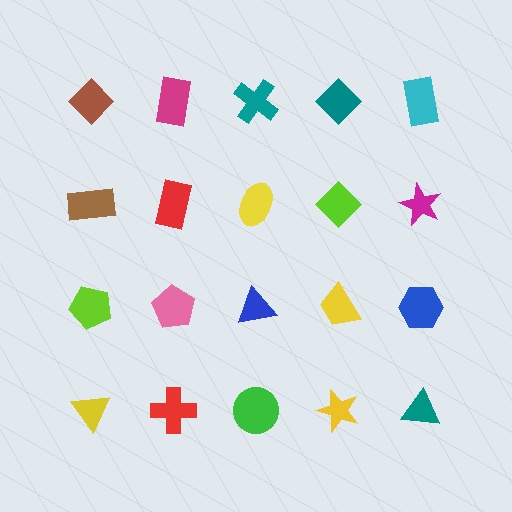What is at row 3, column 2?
A pink pentagon.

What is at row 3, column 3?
A blue triangle.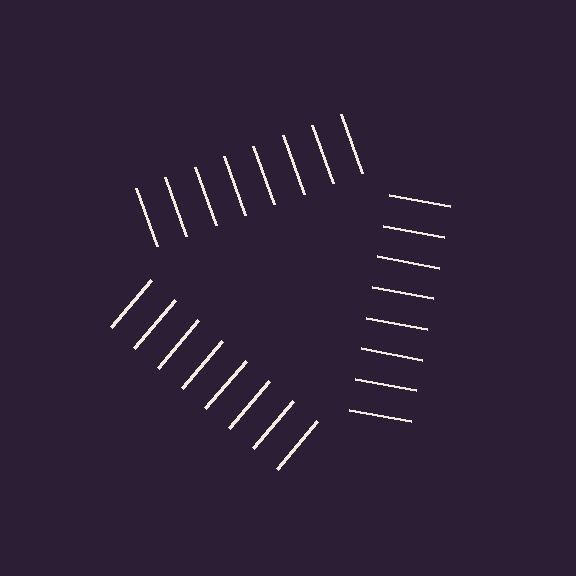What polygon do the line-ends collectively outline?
An illusory triangle — the line segments terminate on its edges but no continuous stroke is drawn.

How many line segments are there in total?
24 — 8 along each of the 3 edges.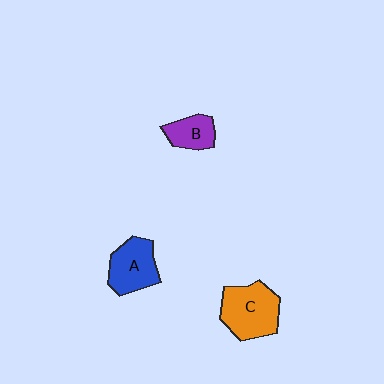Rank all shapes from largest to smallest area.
From largest to smallest: C (orange), A (blue), B (purple).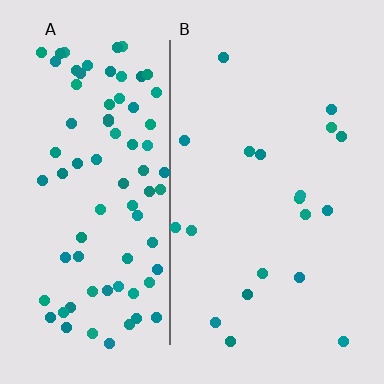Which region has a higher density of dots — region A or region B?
A (the left).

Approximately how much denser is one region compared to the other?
Approximately 4.2× — region A over region B.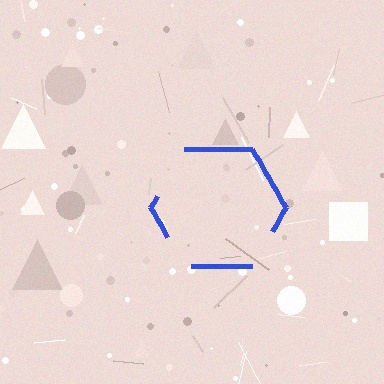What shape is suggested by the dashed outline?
The dashed outline suggests a hexagon.